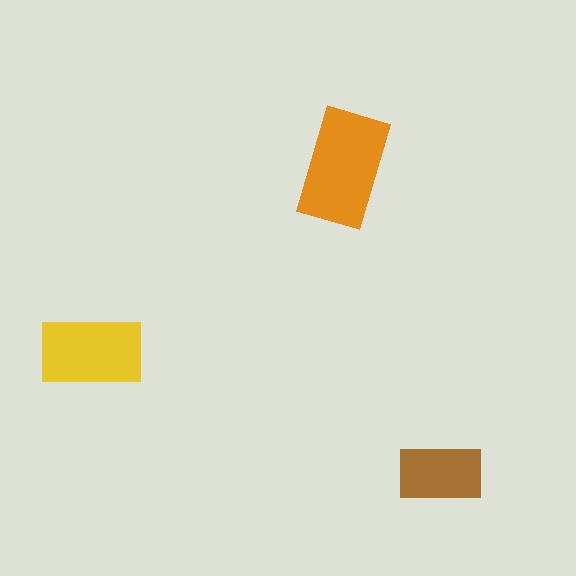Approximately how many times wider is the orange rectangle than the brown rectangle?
About 1.5 times wider.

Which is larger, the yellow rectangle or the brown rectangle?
The yellow one.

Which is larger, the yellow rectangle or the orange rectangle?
The orange one.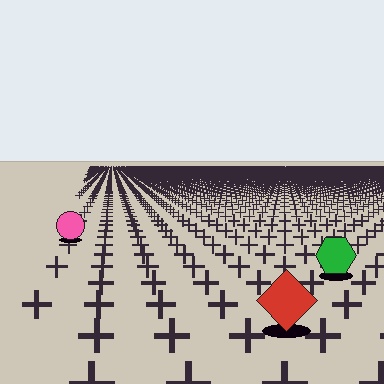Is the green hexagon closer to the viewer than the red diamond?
No. The red diamond is closer — you can tell from the texture gradient: the ground texture is coarser near it.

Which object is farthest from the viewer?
The pink circle is farthest from the viewer. It appears smaller and the ground texture around it is denser.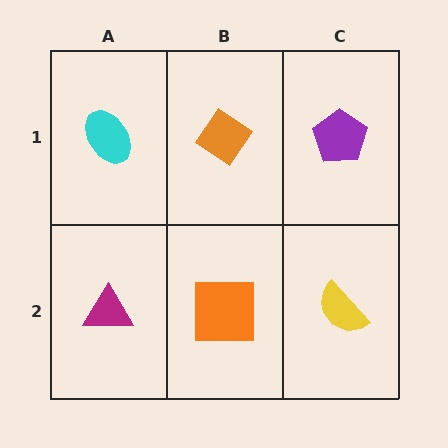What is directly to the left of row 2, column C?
An orange square.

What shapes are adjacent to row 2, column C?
A purple pentagon (row 1, column C), an orange square (row 2, column B).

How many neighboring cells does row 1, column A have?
2.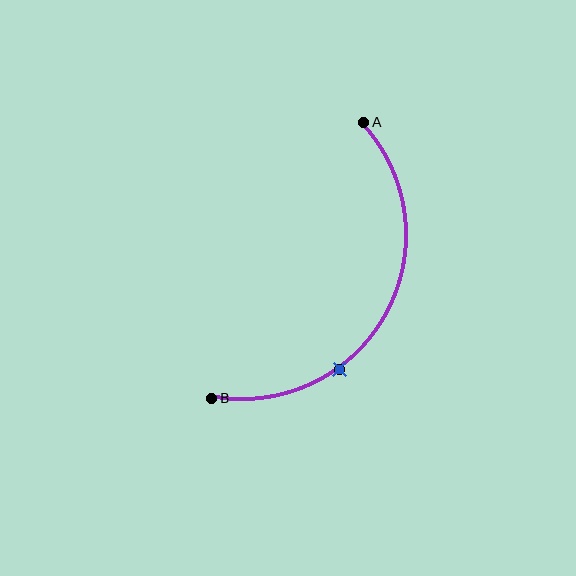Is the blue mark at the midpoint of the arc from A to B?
No. The blue mark lies on the arc but is closer to endpoint B. The arc midpoint would be at the point on the curve equidistant along the arc from both A and B.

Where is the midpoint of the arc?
The arc midpoint is the point on the curve farthest from the straight line joining A and B. It sits to the right of that line.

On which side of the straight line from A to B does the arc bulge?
The arc bulges to the right of the straight line connecting A and B.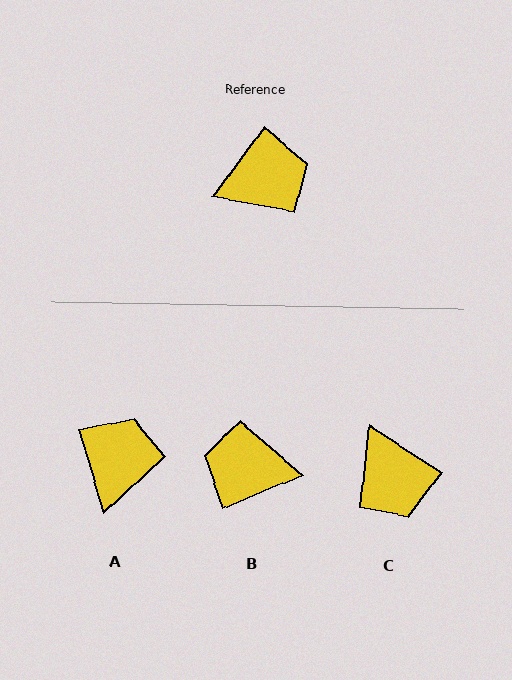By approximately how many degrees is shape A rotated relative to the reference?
Approximately 53 degrees counter-clockwise.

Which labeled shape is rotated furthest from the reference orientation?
B, about 149 degrees away.